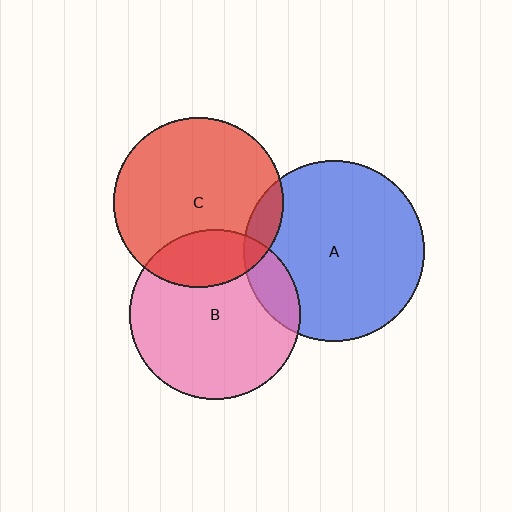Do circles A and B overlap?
Yes.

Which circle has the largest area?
Circle A (blue).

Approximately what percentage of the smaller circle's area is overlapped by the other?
Approximately 15%.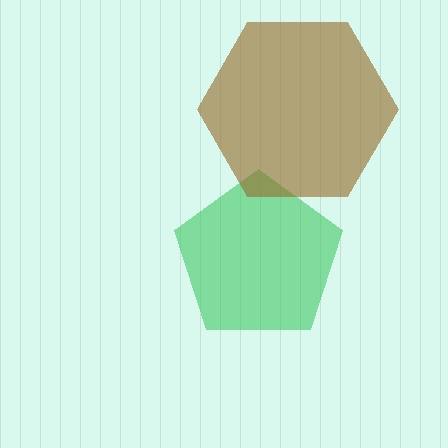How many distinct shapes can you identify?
There are 2 distinct shapes: a green pentagon, a brown hexagon.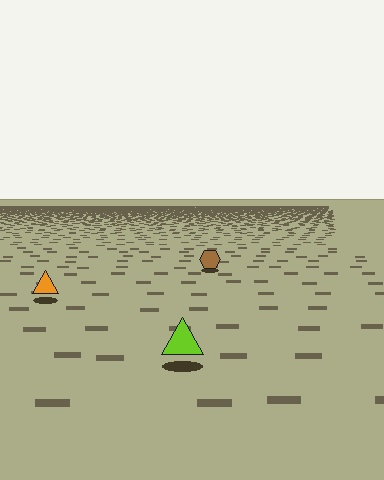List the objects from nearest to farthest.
From nearest to farthest: the lime triangle, the orange triangle, the brown hexagon.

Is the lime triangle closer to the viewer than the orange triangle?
Yes. The lime triangle is closer — you can tell from the texture gradient: the ground texture is coarser near it.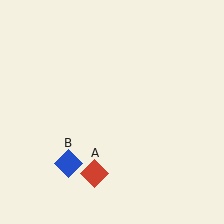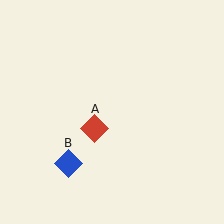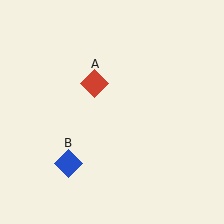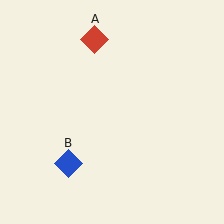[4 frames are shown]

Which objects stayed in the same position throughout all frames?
Blue diamond (object B) remained stationary.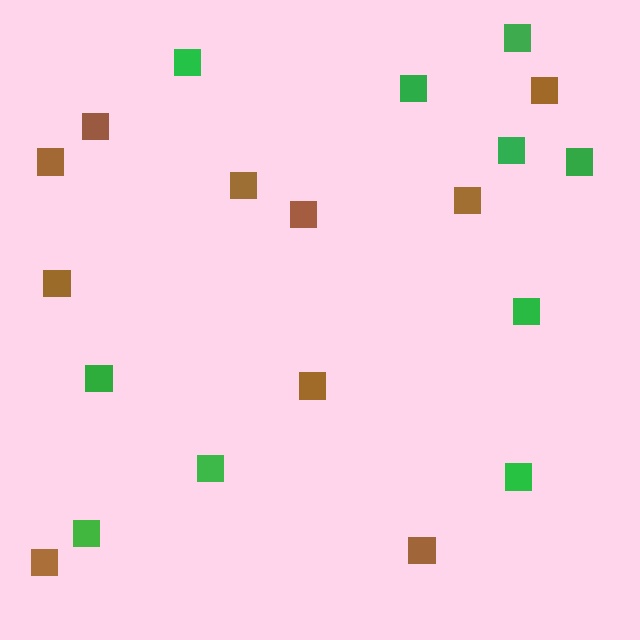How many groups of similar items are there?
There are 2 groups: one group of green squares (10) and one group of brown squares (10).